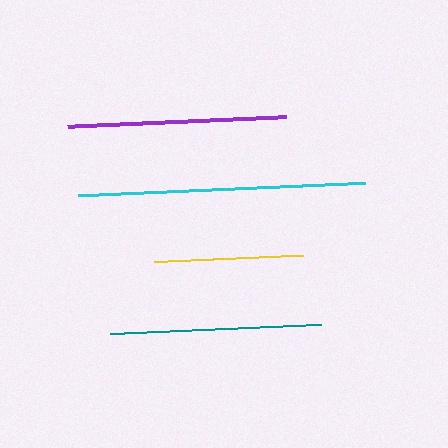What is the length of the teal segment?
The teal segment is approximately 211 pixels long.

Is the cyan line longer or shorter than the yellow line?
The cyan line is longer than the yellow line.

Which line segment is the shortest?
The yellow line is the shortest at approximately 150 pixels.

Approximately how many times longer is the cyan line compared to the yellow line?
The cyan line is approximately 1.9 times the length of the yellow line.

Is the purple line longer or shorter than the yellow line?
The purple line is longer than the yellow line.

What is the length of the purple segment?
The purple segment is approximately 219 pixels long.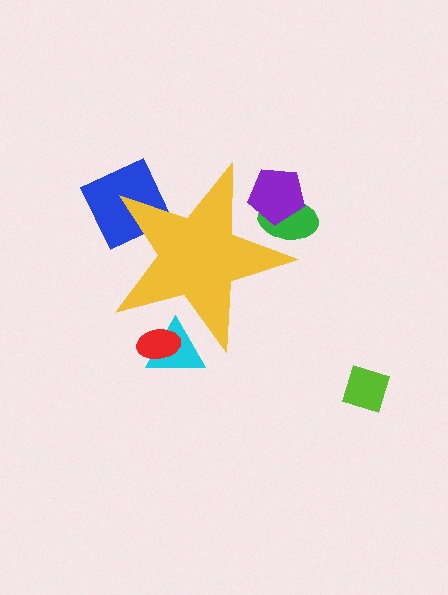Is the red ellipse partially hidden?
Yes, the red ellipse is partially hidden behind the yellow star.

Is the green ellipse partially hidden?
Yes, the green ellipse is partially hidden behind the yellow star.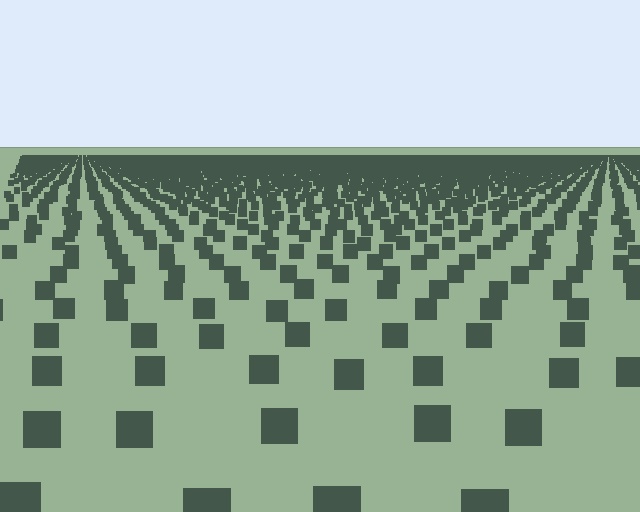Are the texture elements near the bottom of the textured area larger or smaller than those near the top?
Larger. Near the bottom, elements are closer to the viewer and appear at a bigger on-screen size.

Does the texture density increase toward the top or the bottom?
Density increases toward the top.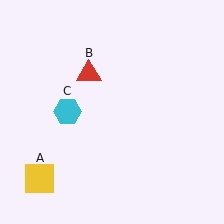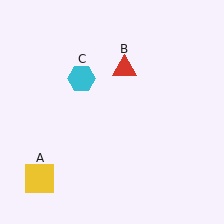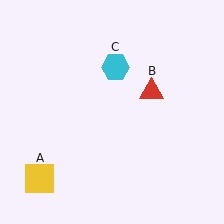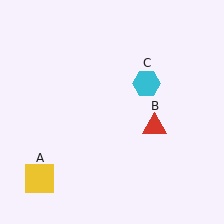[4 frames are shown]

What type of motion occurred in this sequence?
The red triangle (object B), cyan hexagon (object C) rotated clockwise around the center of the scene.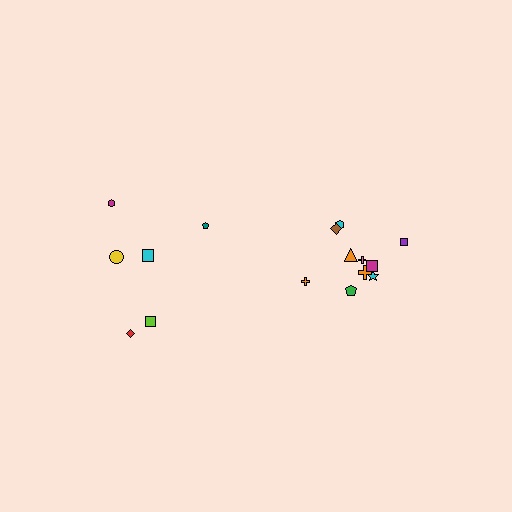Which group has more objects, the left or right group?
The right group.